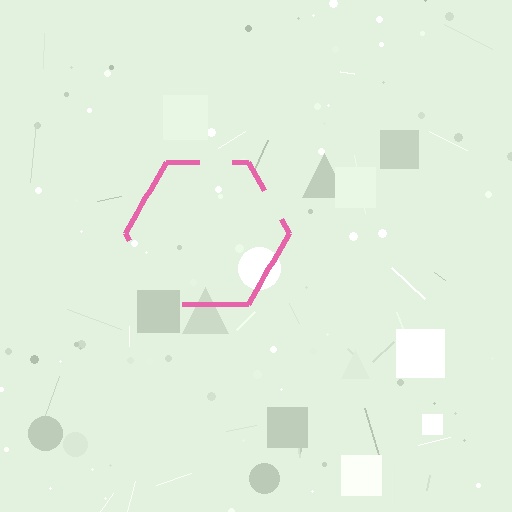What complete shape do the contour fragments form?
The contour fragments form a hexagon.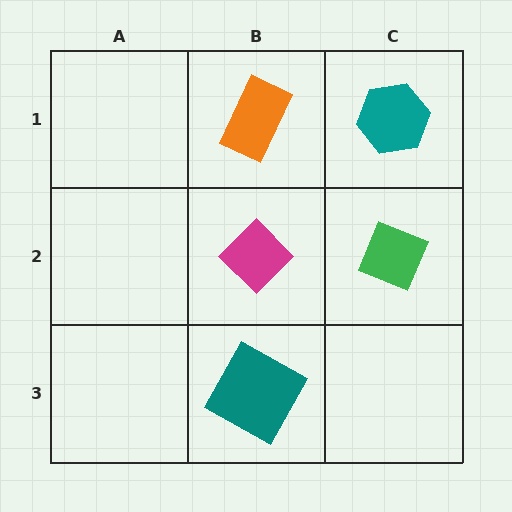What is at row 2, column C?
A green diamond.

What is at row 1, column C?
A teal hexagon.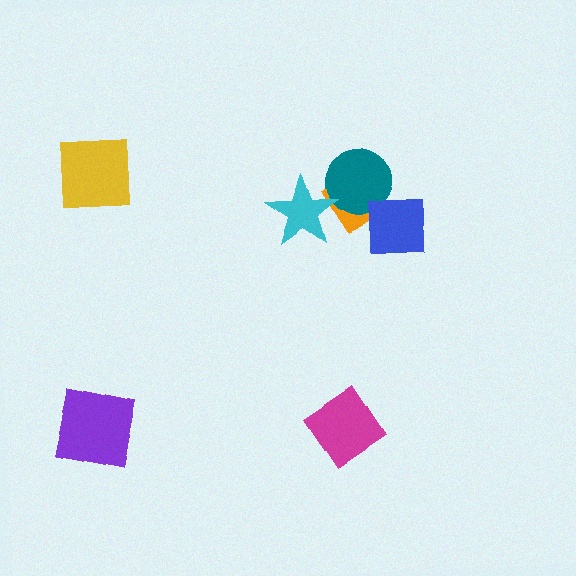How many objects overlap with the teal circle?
2 objects overlap with the teal circle.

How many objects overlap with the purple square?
0 objects overlap with the purple square.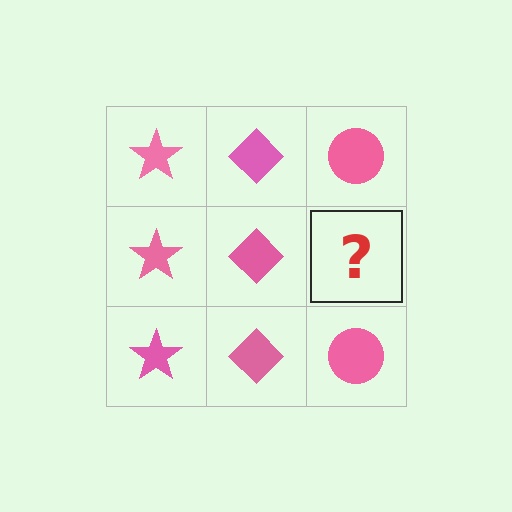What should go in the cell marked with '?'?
The missing cell should contain a pink circle.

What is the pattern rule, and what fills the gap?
The rule is that each column has a consistent shape. The gap should be filled with a pink circle.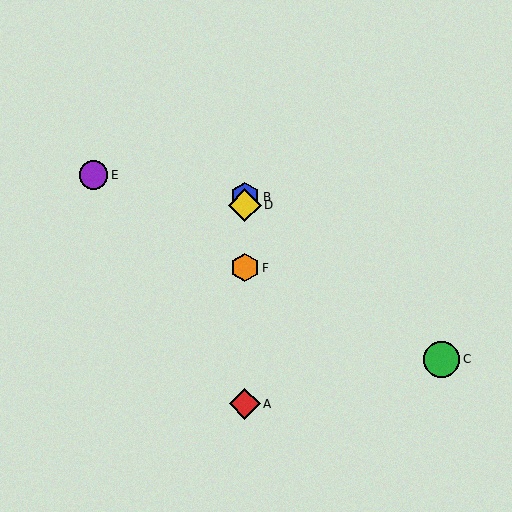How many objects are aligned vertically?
4 objects (A, B, D, F) are aligned vertically.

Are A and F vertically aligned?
Yes, both are at x≈245.